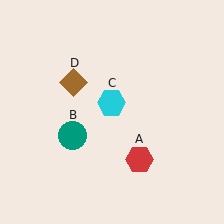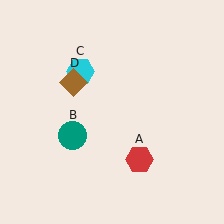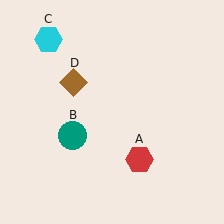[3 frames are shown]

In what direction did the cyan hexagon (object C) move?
The cyan hexagon (object C) moved up and to the left.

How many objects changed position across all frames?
1 object changed position: cyan hexagon (object C).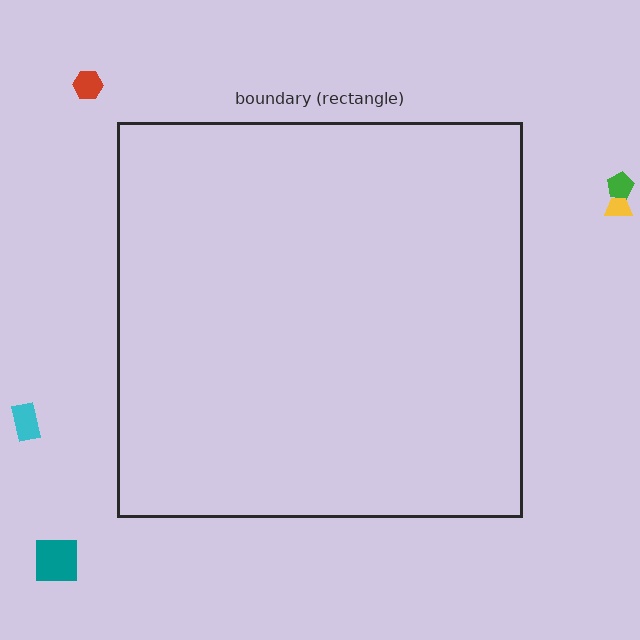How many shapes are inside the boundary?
0 inside, 5 outside.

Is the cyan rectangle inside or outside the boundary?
Outside.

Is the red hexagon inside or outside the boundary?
Outside.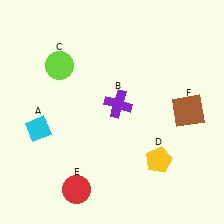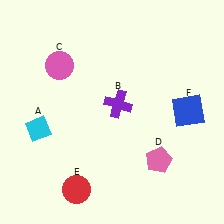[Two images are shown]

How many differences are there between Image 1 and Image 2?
There are 3 differences between the two images.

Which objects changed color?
C changed from lime to pink. D changed from yellow to pink. F changed from brown to blue.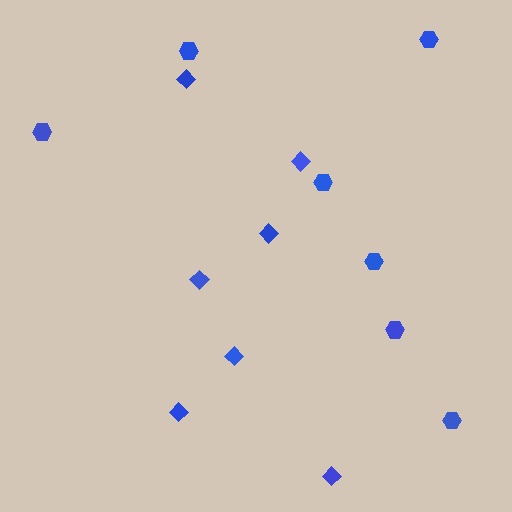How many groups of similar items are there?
There are 2 groups: one group of hexagons (7) and one group of diamonds (7).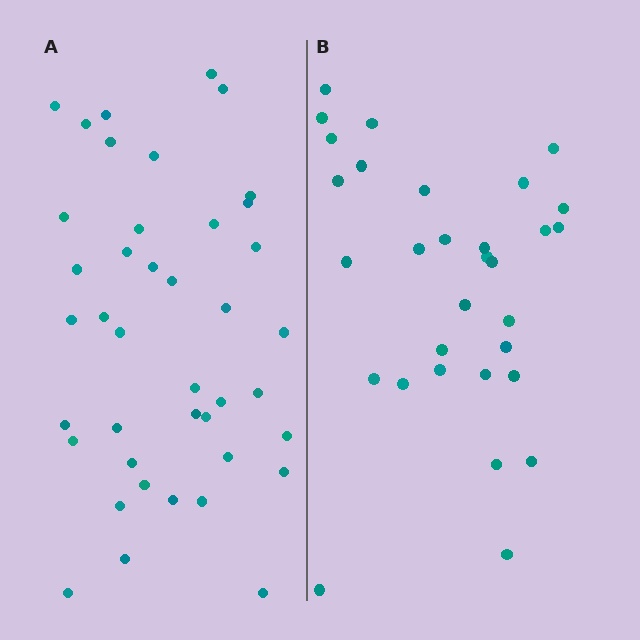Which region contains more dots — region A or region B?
Region A (the left region) has more dots.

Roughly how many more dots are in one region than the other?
Region A has roughly 10 or so more dots than region B.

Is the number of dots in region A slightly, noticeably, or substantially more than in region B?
Region A has noticeably more, but not dramatically so. The ratio is roughly 1.3 to 1.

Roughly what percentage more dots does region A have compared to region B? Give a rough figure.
About 30% more.